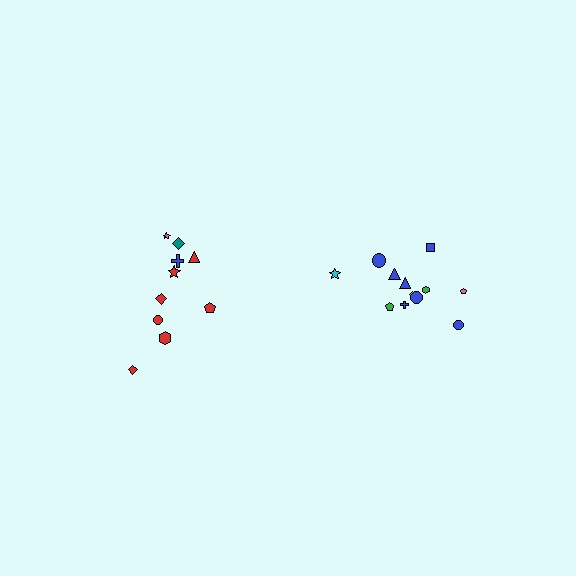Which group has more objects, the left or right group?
The right group.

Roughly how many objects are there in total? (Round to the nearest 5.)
Roughly 20 objects in total.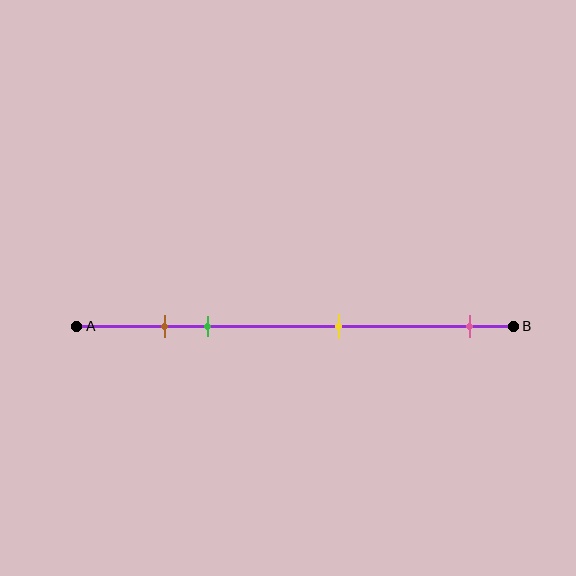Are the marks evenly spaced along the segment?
No, the marks are not evenly spaced.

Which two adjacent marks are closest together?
The brown and green marks are the closest adjacent pair.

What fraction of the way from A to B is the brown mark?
The brown mark is approximately 20% (0.2) of the way from A to B.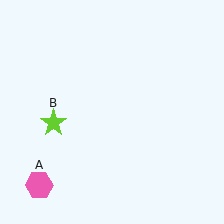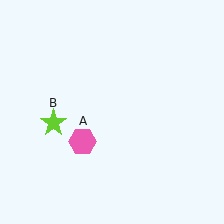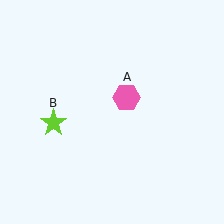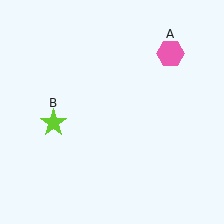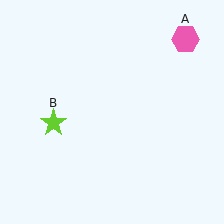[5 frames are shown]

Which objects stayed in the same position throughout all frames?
Lime star (object B) remained stationary.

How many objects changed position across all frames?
1 object changed position: pink hexagon (object A).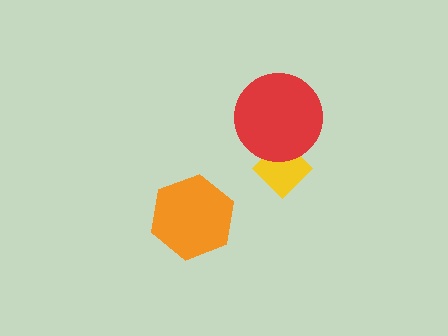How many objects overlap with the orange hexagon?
0 objects overlap with the orange hexagon.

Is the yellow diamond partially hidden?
Yes, it is partially covered by another shape.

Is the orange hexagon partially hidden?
No, no other shape covers it.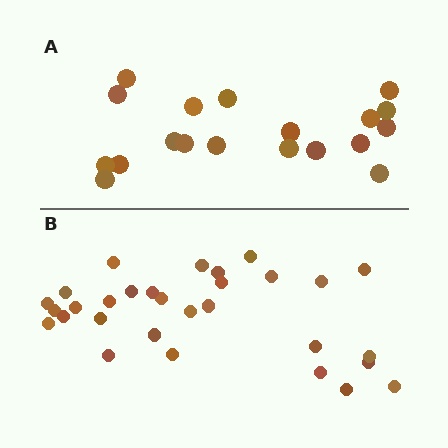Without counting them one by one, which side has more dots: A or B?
Region B (the bottom region) has more dots.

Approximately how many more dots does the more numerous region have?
Region B has roughly 12 or so more dots than region A.